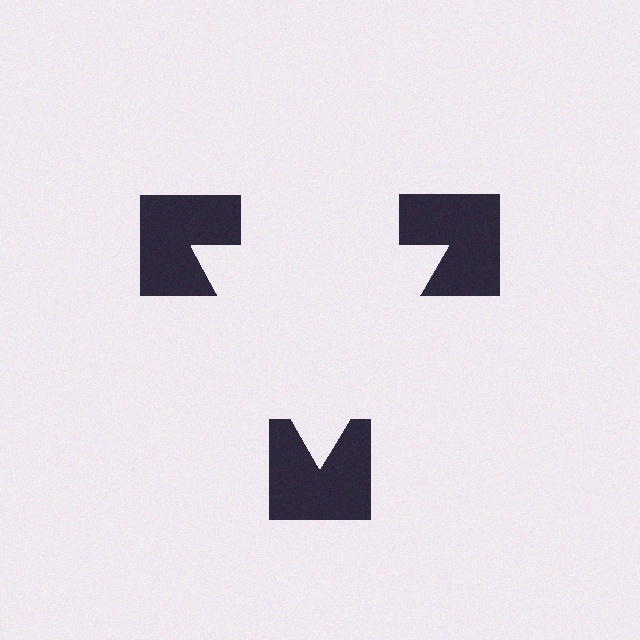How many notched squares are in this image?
There are 3 — one at each vertex of the illusory triangle.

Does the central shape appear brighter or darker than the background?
It typically appears slightly brighter than the background, even though no actual brightness change is drawn.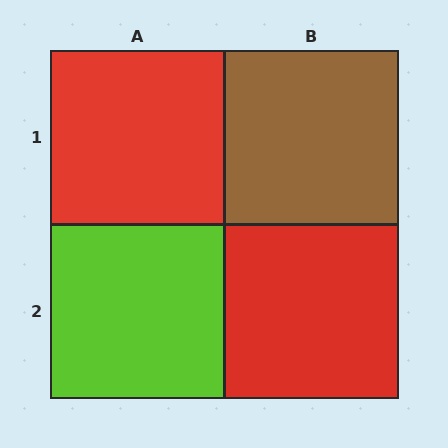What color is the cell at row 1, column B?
Brown.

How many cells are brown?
1 cell is brown.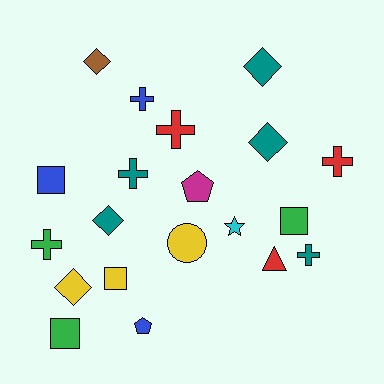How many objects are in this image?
There are 20 objects.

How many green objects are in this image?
There are 3 green objects.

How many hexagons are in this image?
There are no hexagons.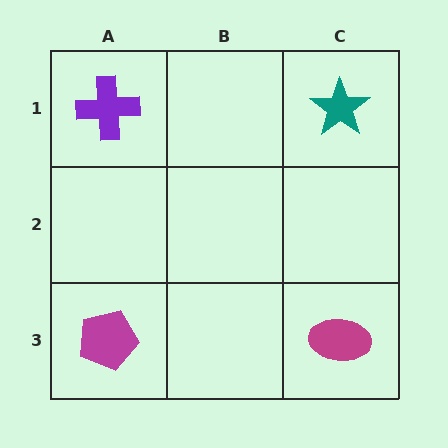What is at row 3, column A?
A magenta pentagon.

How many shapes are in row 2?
0 shapes.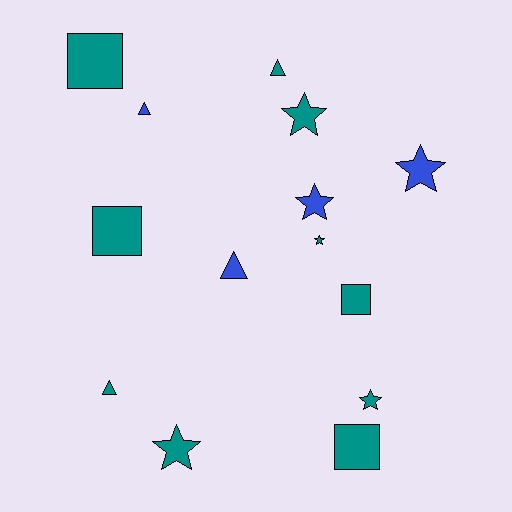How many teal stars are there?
There are 4 teal stars.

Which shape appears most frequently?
Star, with 6 objects.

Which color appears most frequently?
Teal, with 10 objects.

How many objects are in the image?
There are 14 objects.